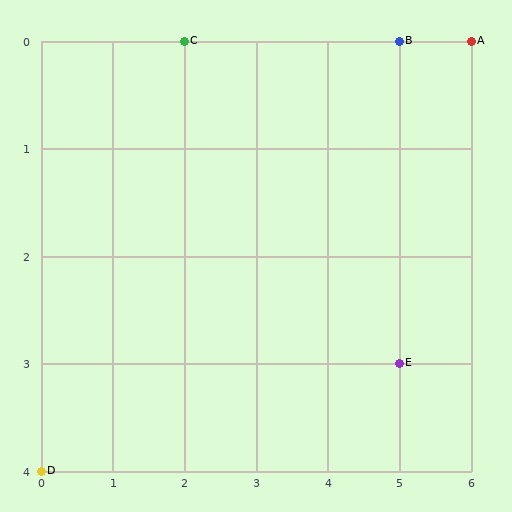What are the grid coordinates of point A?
Point A is at grid coordinates (6, 0).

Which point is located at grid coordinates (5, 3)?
Point E is at (5, 3).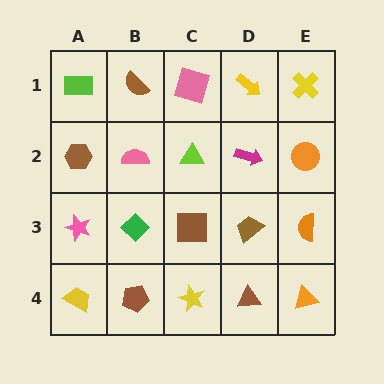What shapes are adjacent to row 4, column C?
A brown square (row 3, column C), a brown pentagon (row 4, column B), a brown triangle (row 4, column D).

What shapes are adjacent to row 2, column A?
A lime rectangle (row 1, column A), a pink star (row 3, column A), a pink semicircle (row 2, column B).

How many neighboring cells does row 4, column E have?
2.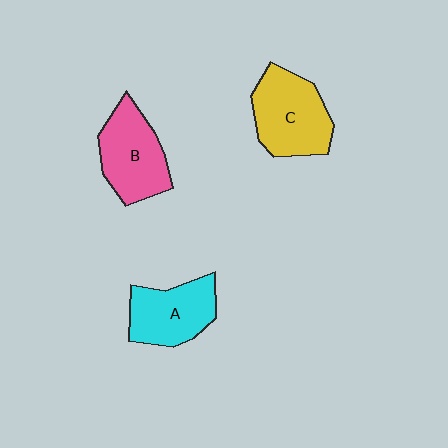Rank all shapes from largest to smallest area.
From largest to smallest: C (yellow), B (pink), A (cyan).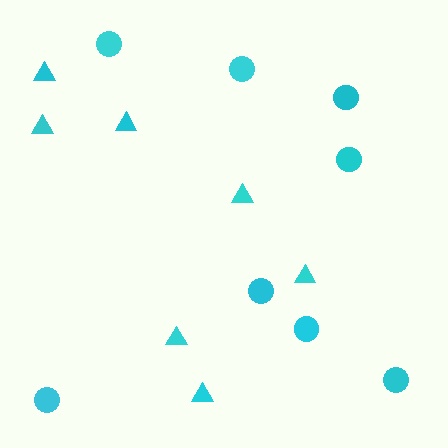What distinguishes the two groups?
There are 2 groups: one group of triangles (7) and one group of circles (8).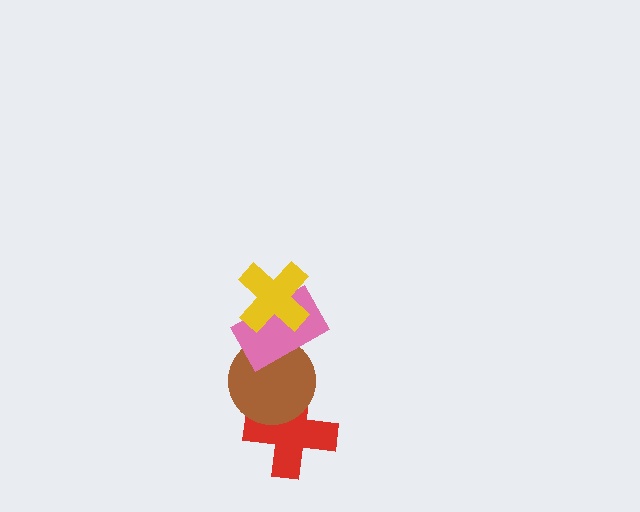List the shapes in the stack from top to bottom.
From top to bottom: the yellow cross, the pink rectangle, the brown circle, the red cross.